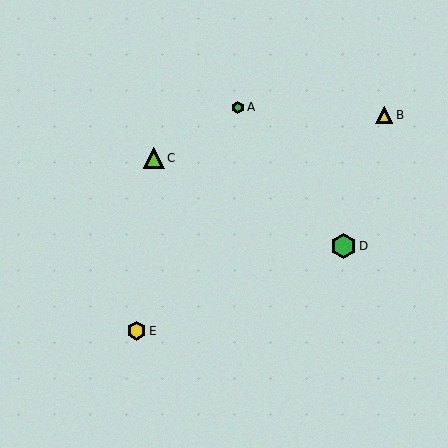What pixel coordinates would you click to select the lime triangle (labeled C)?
Click at (154, 158) to select the lime triangle C.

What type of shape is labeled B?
Shape B is a yellow triangle.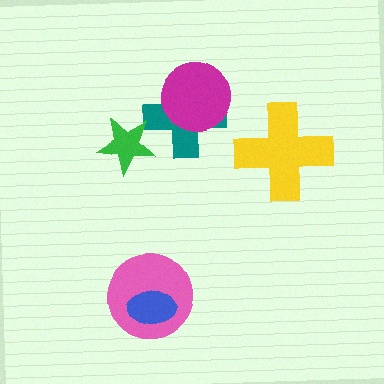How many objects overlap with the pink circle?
1 object overlaps with the pink circle.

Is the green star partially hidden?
No, no other shape covers it.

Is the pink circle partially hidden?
Yes, it is partially covered by another shape.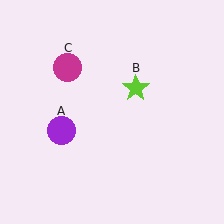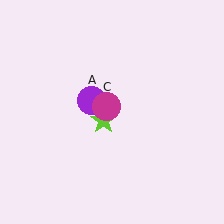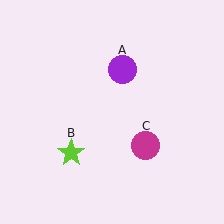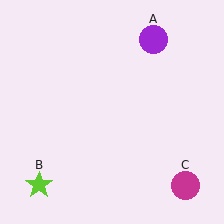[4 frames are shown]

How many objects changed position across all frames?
3 objects changed position: purple circle (object A), lime star (object B), magenta circle (object C).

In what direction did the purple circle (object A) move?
The purple circle (object A) moved up and to the right.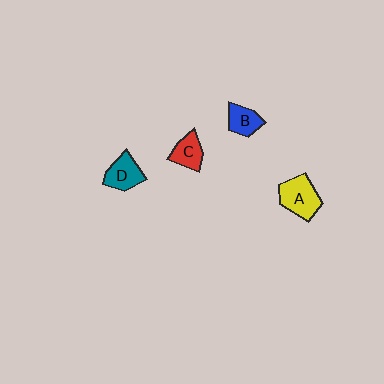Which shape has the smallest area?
Shape B (blue).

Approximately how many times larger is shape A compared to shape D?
Approximately 1.3 times.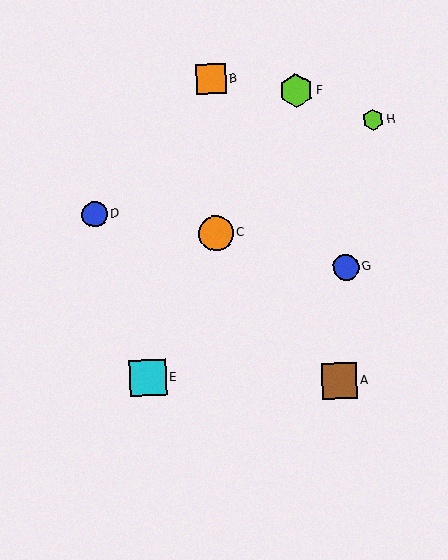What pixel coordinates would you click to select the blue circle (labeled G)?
Click at (346, 267) to select the blue circle G.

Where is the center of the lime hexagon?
The center of the lime hexagon is at (373, 119).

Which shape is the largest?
The cyan square (labeled E) is the largest.